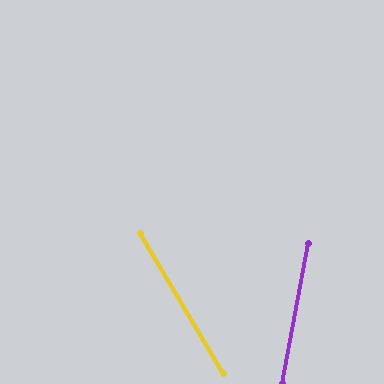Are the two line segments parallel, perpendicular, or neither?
Neither parallel nor perpendicular — they differ by about 41°.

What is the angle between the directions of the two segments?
Approximately 41 degrees.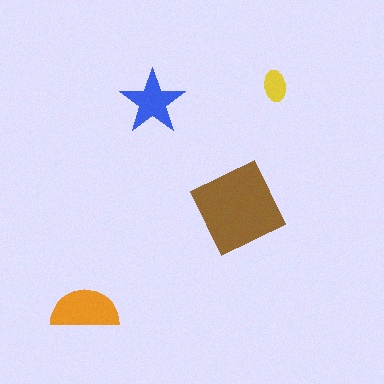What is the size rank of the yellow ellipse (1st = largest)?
4th.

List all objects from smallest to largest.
The yellow ellipse, the blue star, the orange semicircle, the brown diamond.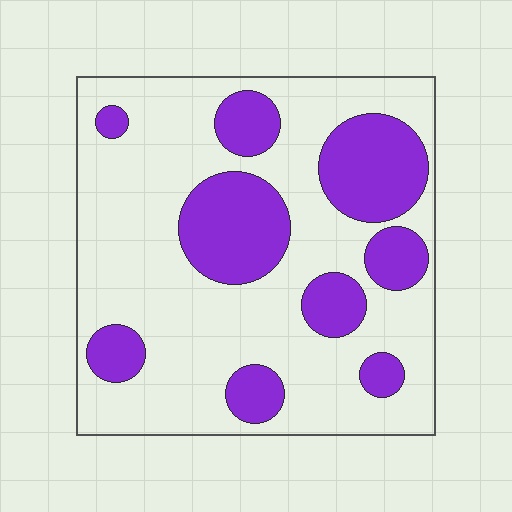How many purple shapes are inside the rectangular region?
9.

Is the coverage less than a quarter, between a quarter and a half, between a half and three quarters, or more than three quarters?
Between a quarter and a half.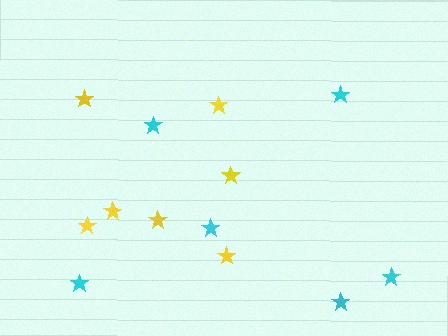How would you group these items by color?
There are 2 groups: one group of yellow stars (7) and one group of cyan stars (6).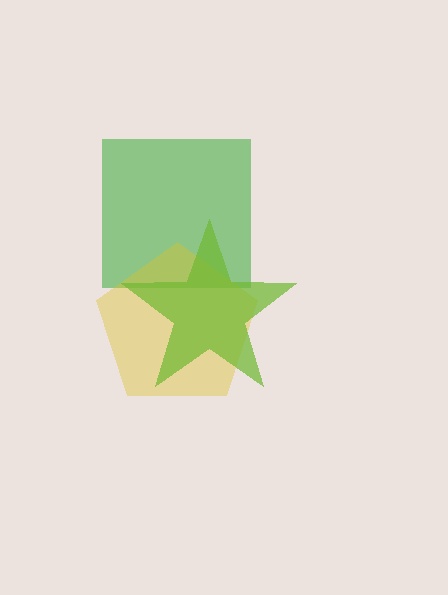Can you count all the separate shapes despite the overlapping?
Yes, there are 3 separate shapes.